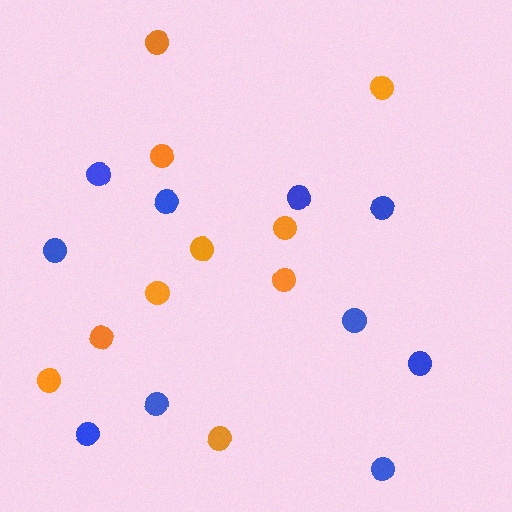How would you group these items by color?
There are 2 groups: one group of blue circles (10) and one group of orange circles (10).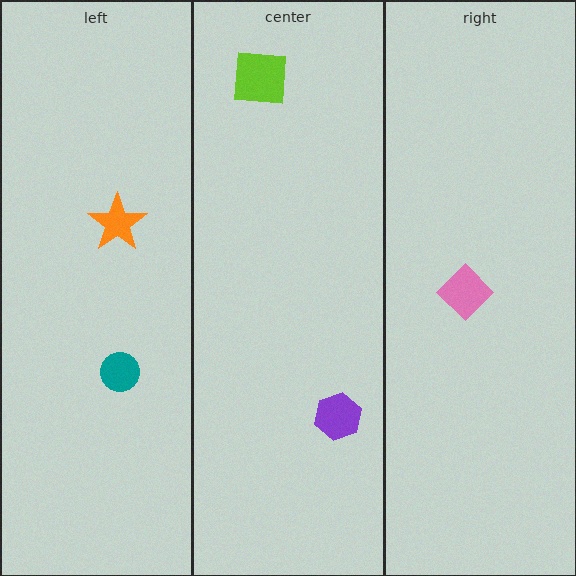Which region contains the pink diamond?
The right region.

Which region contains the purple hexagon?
The center region.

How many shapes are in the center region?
2.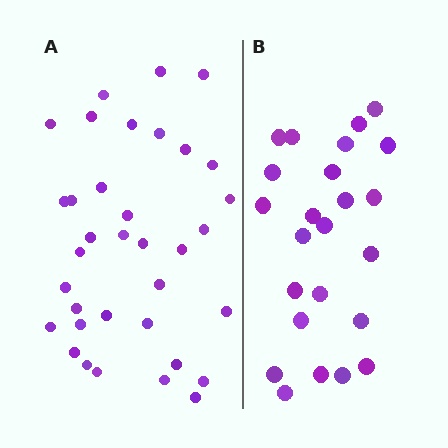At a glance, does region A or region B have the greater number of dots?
Region A (the left region) has more dots.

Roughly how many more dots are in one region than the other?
Region A has roughly 12 or so more dots than region B.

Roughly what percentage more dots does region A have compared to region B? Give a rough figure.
About 45% more.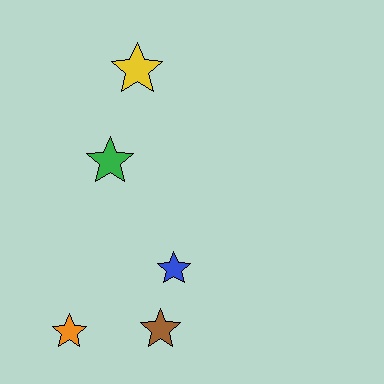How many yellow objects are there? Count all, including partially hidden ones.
There is 1 yellow object.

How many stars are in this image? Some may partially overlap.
There are 5 stars.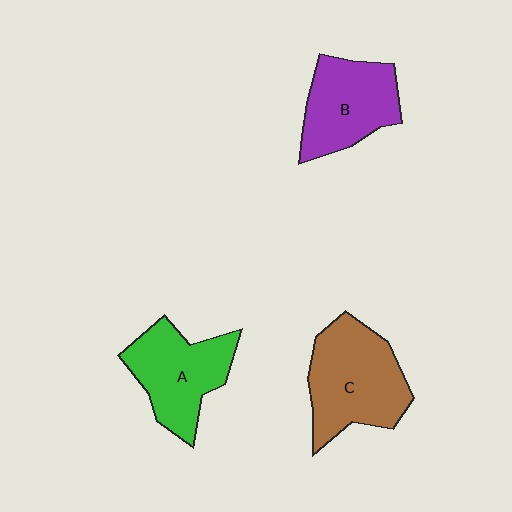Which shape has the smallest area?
Shape B (purple).